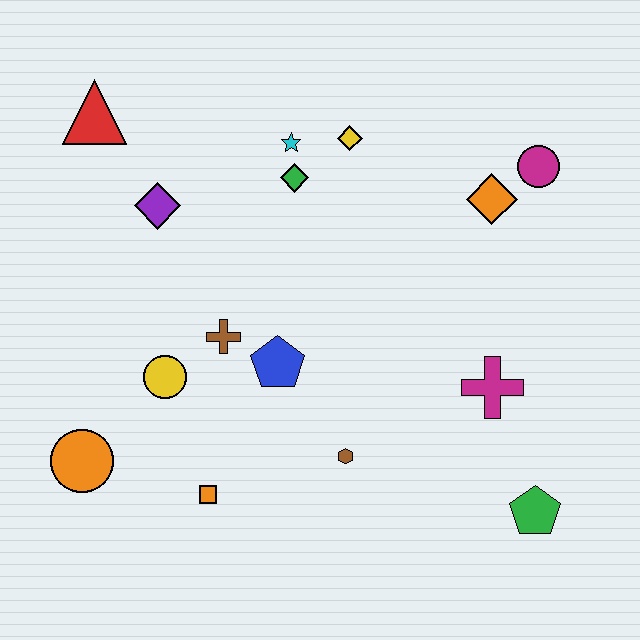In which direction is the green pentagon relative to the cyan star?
The green pentagon is below the cyan star.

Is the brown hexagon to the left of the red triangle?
No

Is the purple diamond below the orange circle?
No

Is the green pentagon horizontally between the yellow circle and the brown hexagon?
No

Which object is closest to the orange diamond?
The magenta circle is closest to the orange diamond.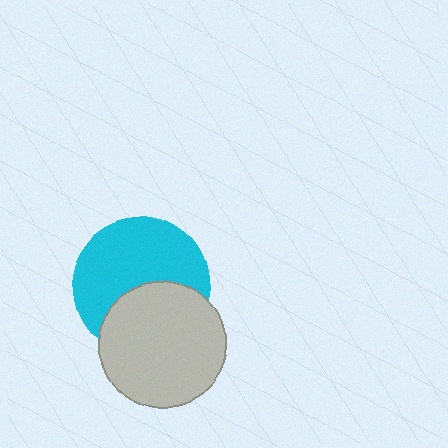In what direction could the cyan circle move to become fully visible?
The cyan circle could move up. That would shift it out from behind the light gray circle entirely.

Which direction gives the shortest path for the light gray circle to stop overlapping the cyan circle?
Moving down gives the shortest separation.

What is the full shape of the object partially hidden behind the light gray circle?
The partially hidden object is a cyan circle.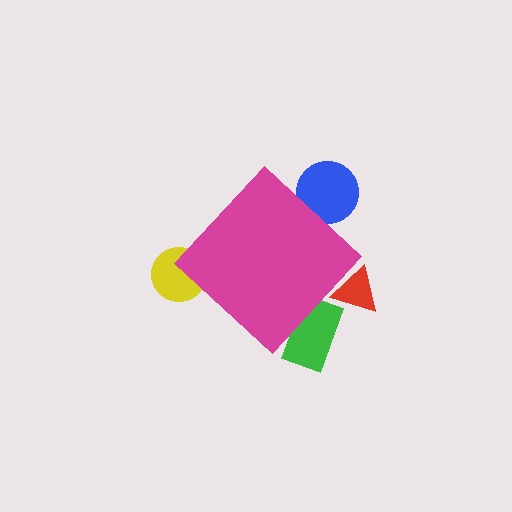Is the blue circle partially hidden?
Yes, the blue circle is partially hidden behind the magenta diamond.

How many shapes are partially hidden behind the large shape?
4 shapes are partially hidden.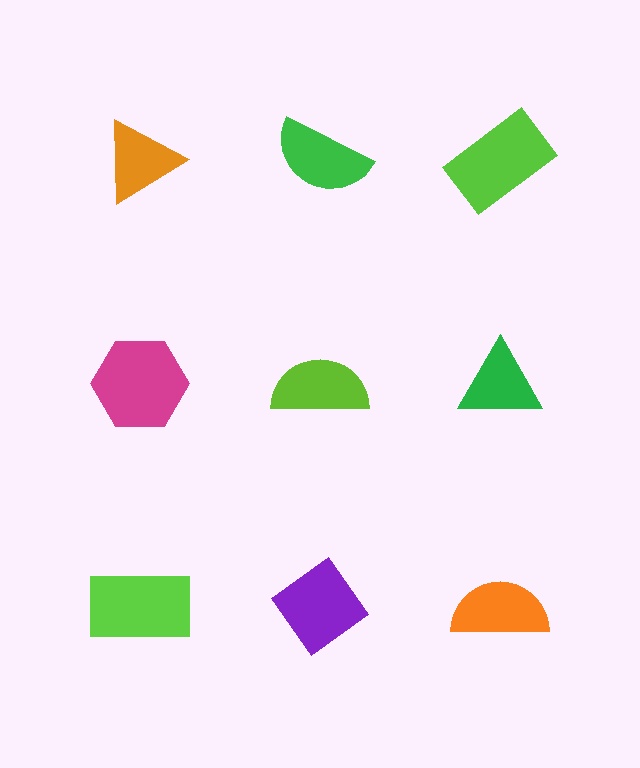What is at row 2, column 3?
A green triangle.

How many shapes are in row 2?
3 shapes.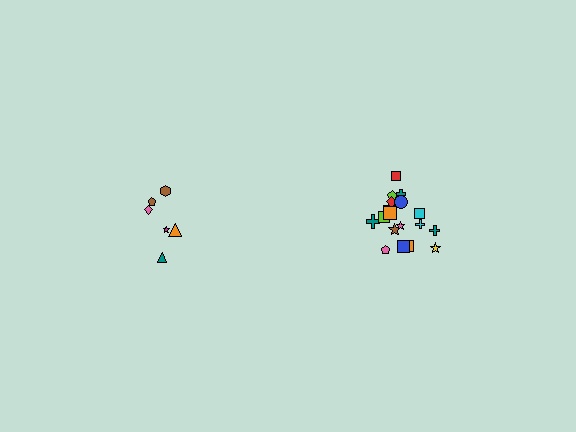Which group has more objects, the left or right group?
The right group.